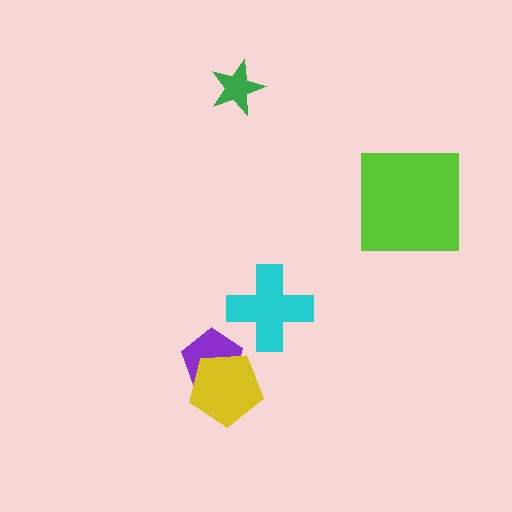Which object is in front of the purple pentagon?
The yellow pentagon is in front of the purple pentagon.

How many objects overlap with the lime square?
0 objects overlap with the lime square.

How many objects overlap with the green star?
0 objects overlap with the green star.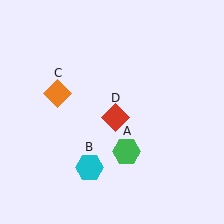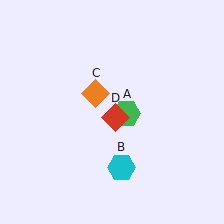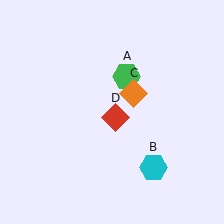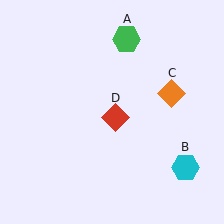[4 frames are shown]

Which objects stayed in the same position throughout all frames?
Red diamond (object D) remained stationary.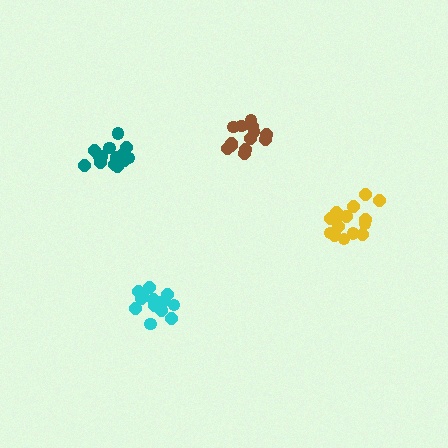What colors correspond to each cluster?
The clusters are colored: yellow, teal, brown, cyan.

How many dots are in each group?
Group 1: 15 dots, Group 2: 15 dots, Group 3: 13 dots, Group 4: 15 dots (58 total).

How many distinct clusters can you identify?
There are 4 distinct clusters.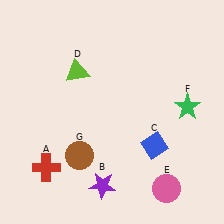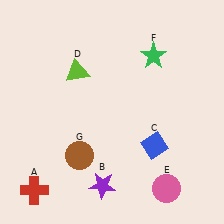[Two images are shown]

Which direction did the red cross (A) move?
The red cross (A) moved down.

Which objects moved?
The objects that moved are: the red cross (A), the green star (F).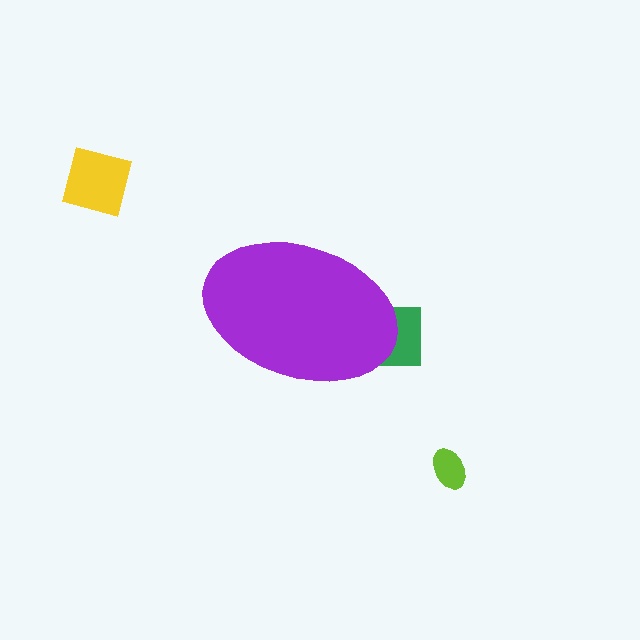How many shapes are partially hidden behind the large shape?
1 shape is partially hidden.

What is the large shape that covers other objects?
A purple ellipse.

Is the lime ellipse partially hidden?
No, the lime ellipse is fully visible.